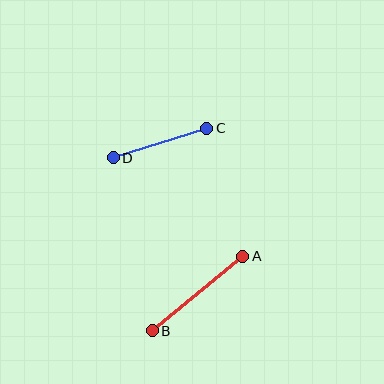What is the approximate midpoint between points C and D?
The midpoint is at approximately (160, 143) pixels.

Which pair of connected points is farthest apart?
Points A and B are farthest apart.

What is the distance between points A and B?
The distance is approximately 117 pixels.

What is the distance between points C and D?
The distance is approximately 98 pixels.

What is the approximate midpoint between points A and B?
The midpoint is at approximately (197, 294) pixels.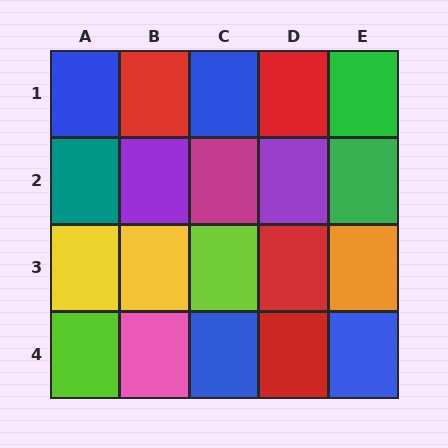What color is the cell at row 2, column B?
Purple.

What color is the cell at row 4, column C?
Blue.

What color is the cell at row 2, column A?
Teal.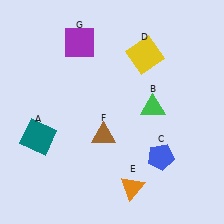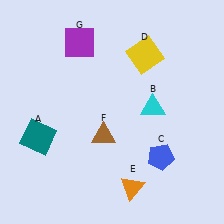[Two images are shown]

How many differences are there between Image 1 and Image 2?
There is 1 difference between the two images.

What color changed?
The triangle (B) changed from green in Image 1 to cyan in Image 2.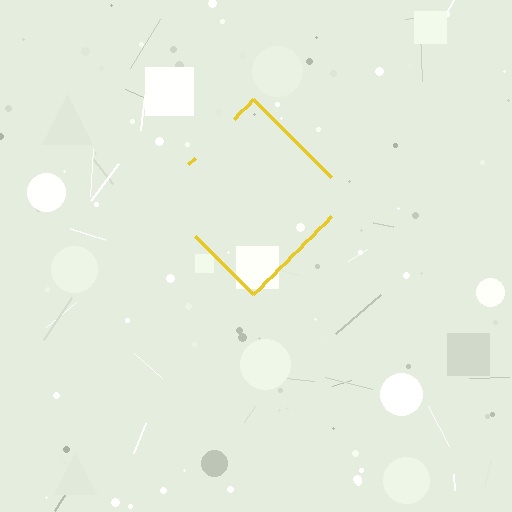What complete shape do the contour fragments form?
The contour fragments form a diamond.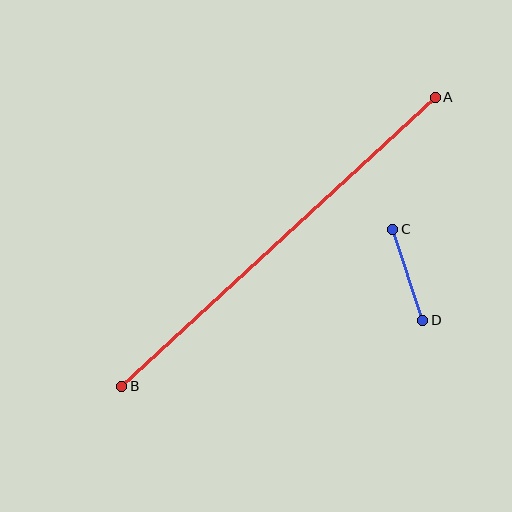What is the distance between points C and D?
The distance is approximately 96 pixels.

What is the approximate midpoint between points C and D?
The midpoint is at approximately (408, 275) pixels.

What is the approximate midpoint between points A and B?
The midpoint is at approximately (279, 242) pixels.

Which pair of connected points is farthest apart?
Points A and B are farthest apart.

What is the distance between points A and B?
The distance is approximately 426 pixels.